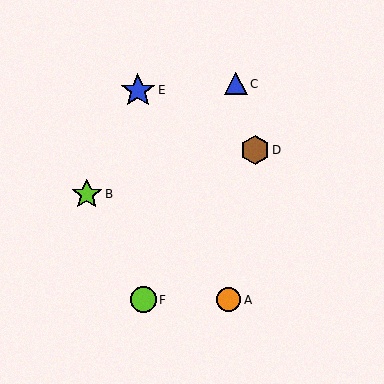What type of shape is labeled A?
Shape A is an orange circle.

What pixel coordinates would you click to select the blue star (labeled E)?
Click at (138, 90) to select the blue star E.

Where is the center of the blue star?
The center of the blue star is at (138, 90).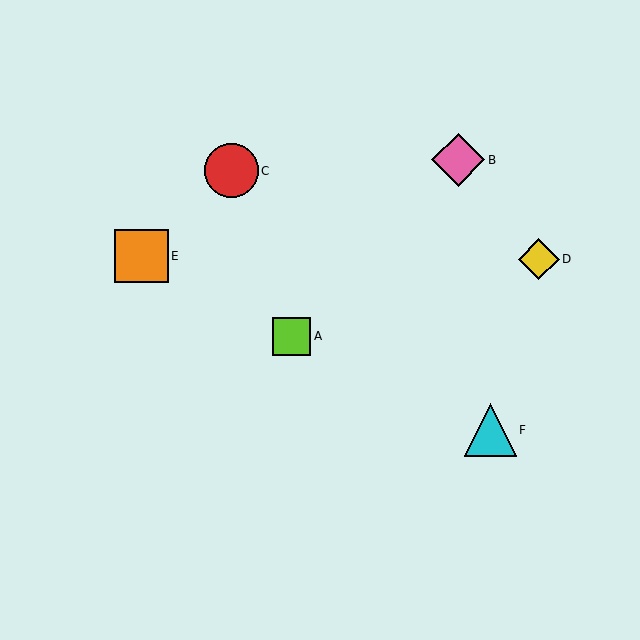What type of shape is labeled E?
Shape E is an orange square.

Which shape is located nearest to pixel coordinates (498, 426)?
The cyan triangle (labeled F) at (490, 430) is nearest to that location.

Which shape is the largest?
The red circle (labeled C) is the largest.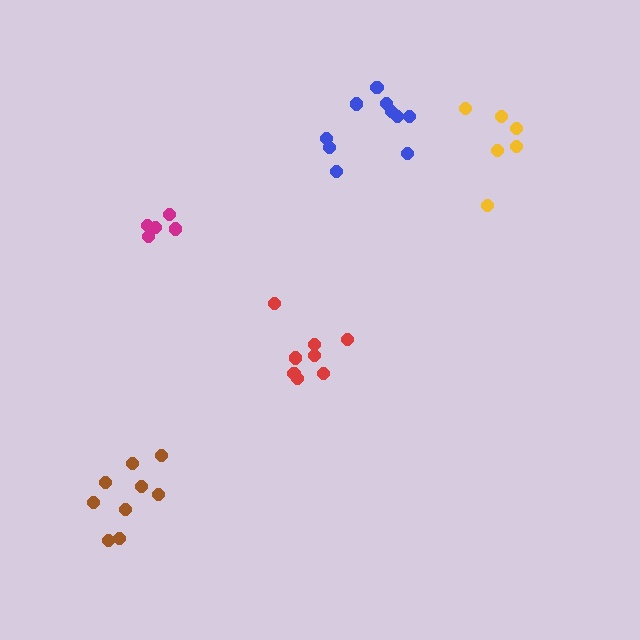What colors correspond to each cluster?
The clusters are colored: magenta, yellow, red, blue, brown.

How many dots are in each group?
Group 1: 5 dots, Group 2: 6 dots, Group 3: 8 dots, Group 4: 10 dots, Group 5: 9 dots (38 total).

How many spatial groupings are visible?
There are 5 spatial groupings.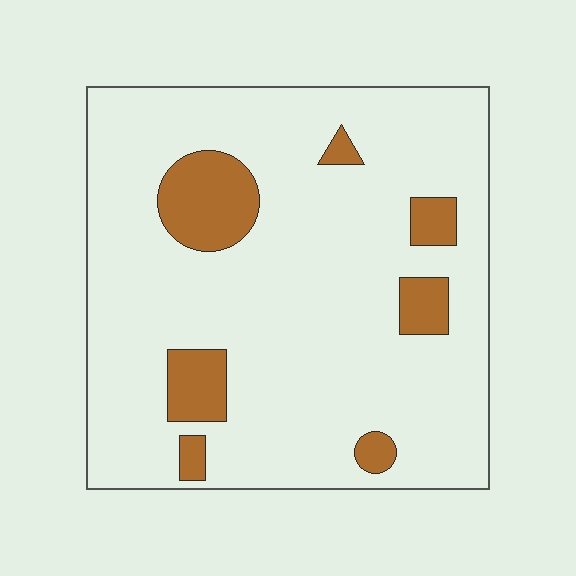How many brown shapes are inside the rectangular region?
7.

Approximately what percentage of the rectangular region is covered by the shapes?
Approximately 15%.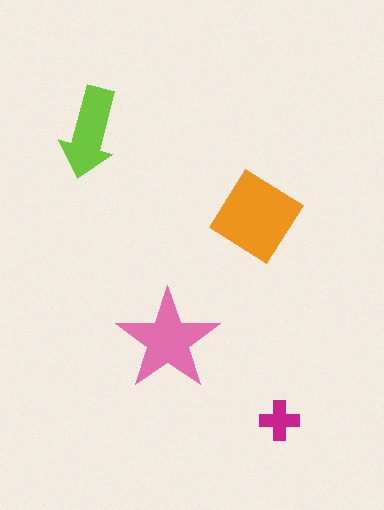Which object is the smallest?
The magenta cross.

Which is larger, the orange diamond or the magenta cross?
The orange diamond.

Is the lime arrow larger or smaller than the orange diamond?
Smaller.